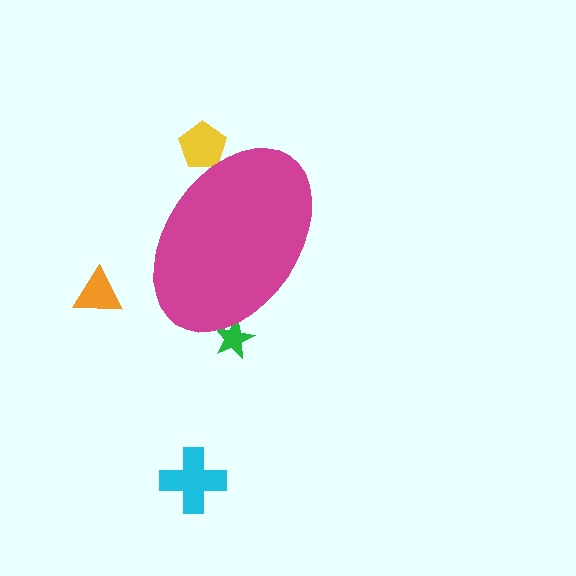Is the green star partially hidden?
Yes, the green star is partially hidden behind the magenta ellipse.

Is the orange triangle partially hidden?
No, the orange triangle is fully visible.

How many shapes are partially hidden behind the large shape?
2 shapes are partially hidden.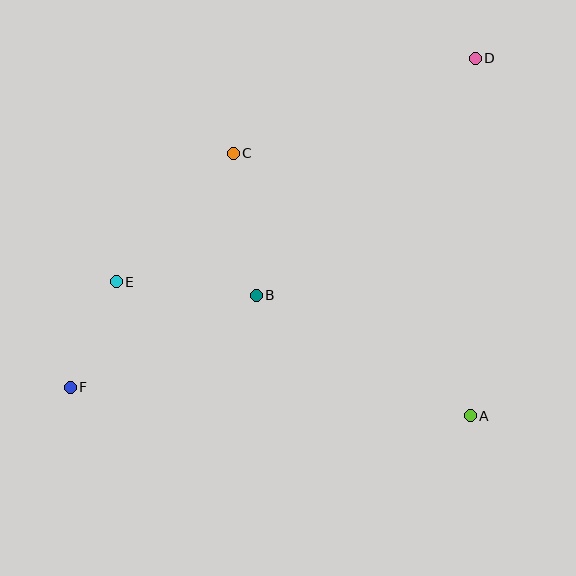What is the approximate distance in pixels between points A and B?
The distance between A and B is approximately 245 pixels.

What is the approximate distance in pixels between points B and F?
The distance between B and F is approximately 208 pixels.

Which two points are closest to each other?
Points E and F are closest to each other.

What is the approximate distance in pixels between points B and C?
The distance between B and C is approximately 144 pixels.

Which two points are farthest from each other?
Points D and F are farthest from each other.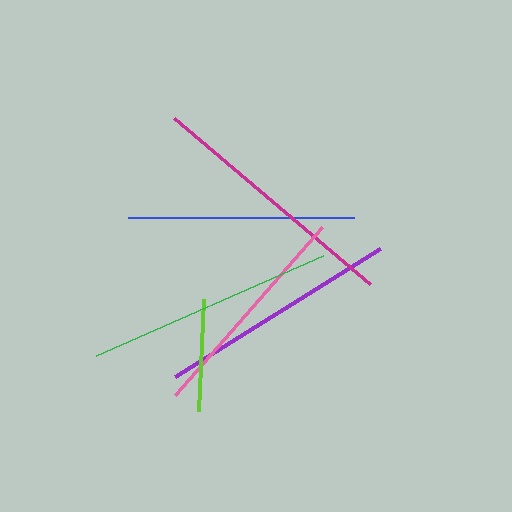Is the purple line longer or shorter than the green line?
The green line is longer than the purple line.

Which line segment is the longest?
The magenta line is the longest at approximately 258 pixels.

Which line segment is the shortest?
The lime line is the shortest at approximately 112 pixels.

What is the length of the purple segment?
The purple segment is approximately 243 pixels long.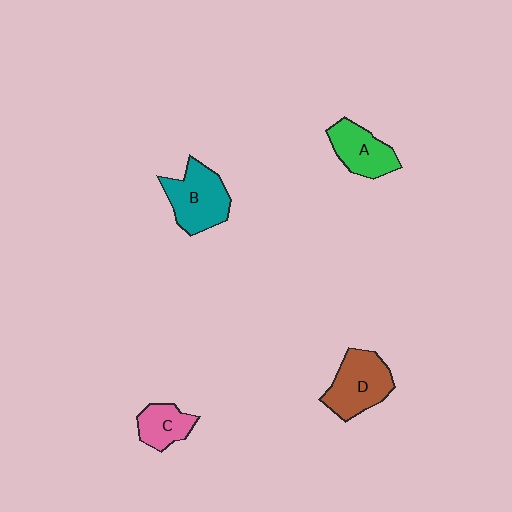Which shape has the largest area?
Shape B (teal).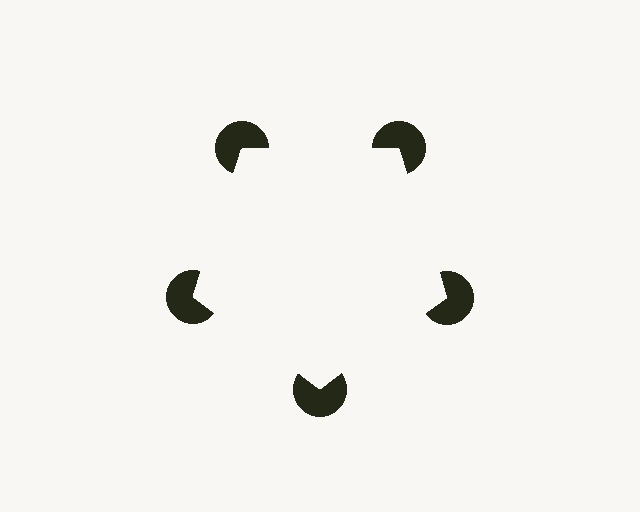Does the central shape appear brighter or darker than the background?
It typically appears slightly brighter than the background, even though no actual brightness change is drawn.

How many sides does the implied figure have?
5 sides.